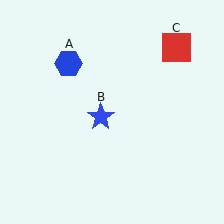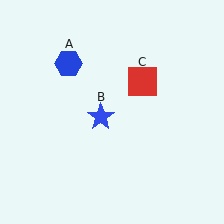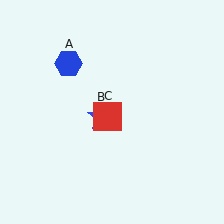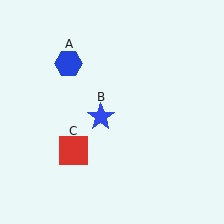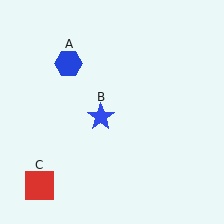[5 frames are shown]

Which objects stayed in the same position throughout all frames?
Blue hexagon (object A) and blue star (object B) remained stationary.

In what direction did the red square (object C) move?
The red square (object C) moved down and to the left.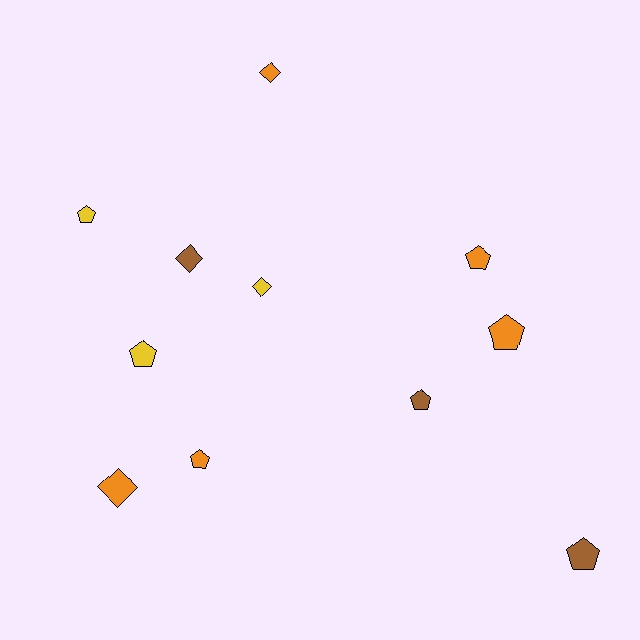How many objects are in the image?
There are 11 objects.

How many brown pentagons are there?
There are 2 brown pentagons.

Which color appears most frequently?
Orange, with 5 objects.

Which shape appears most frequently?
Pentagon, with 7 objects.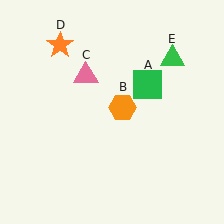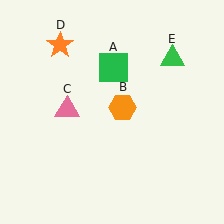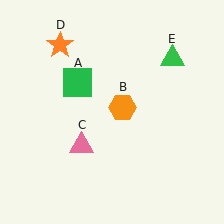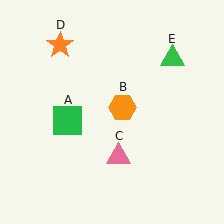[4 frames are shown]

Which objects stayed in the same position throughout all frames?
Orange hexagon (object B) and orange star (object D) and green triangle (object E) remained stationary.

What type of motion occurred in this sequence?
The green square (object A), pink triangle (object C) rotated counterclockwise around the center of the scene.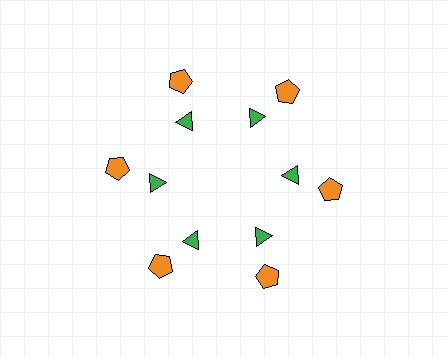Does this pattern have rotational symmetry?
Yes, this pattern has 6-fold rotational symmetry. It looks the same after rotating 60 degrees around the center.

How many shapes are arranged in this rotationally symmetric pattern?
There are 12 shapes, arranged in 6 groups of 2.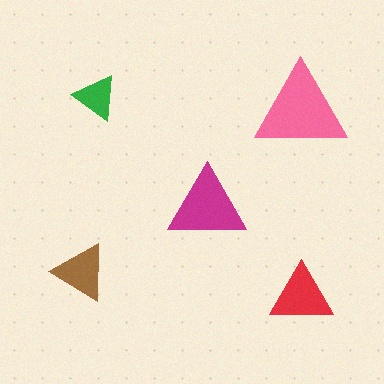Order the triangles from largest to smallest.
the pink one, the magenta one, the red one, the brown one, the green one.